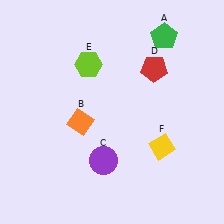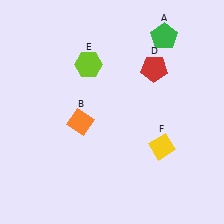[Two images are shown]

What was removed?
The purple circle (C) was removed in Image 2.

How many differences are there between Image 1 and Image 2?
There is 1 difference between the two images.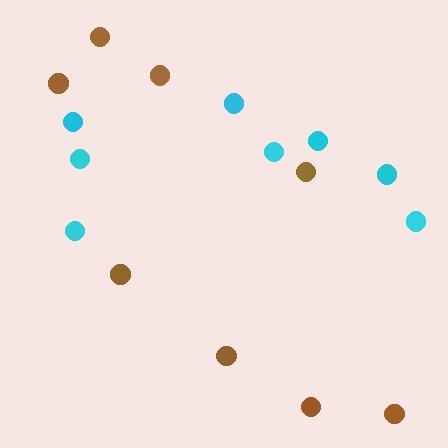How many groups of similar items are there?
There are 2 groups: one group of brown circles (8) and one group of cyan circles (8).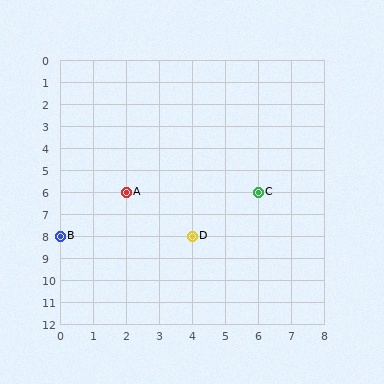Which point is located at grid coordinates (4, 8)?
Point D is at (4, 8).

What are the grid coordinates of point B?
Point B is at grid coordinates (0, 8).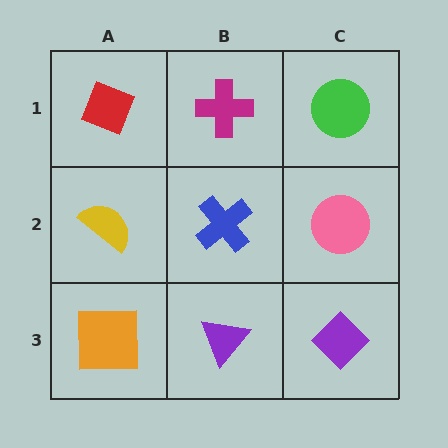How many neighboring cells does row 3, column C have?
2.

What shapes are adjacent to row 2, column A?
A red diamond (row 1, column A), an orange square (row 3, column A), a blue cross (row 2, column B).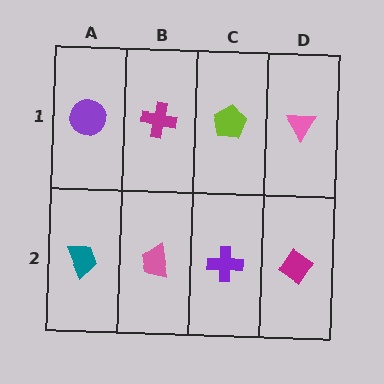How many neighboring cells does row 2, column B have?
3.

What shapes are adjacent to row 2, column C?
A lime pentagon (row 1, column C), a pink trapezoid (row 2, column B), a magenta diamond (row 2, column D).